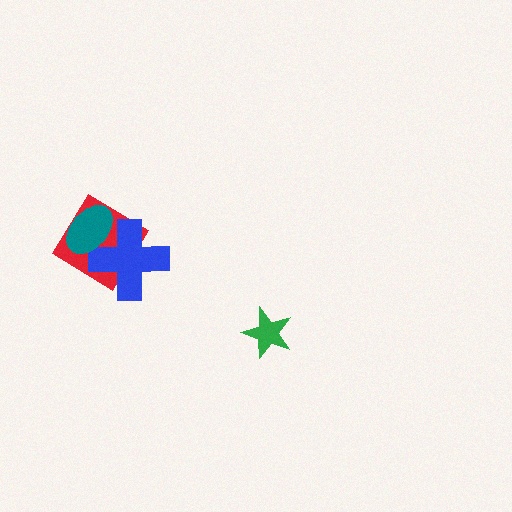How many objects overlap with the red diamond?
2 objects overlap with the red diamond.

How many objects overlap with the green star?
0 objects overlap with the green star.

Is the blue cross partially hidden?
Yes, it is partially covered by another shape.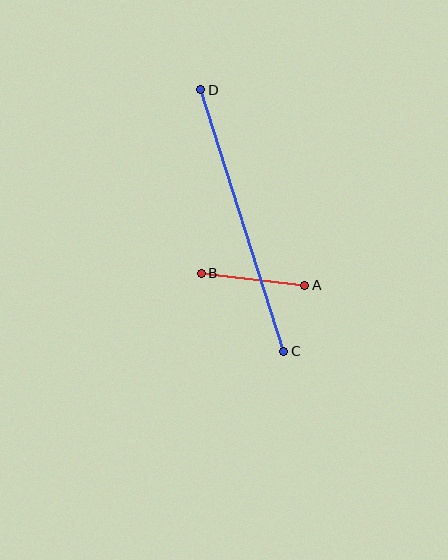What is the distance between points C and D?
The distance is approximately 274 pixels.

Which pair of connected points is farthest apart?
Points C and D are farthest apart.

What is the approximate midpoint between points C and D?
The midpoint is at approximately (242, 221) pixels.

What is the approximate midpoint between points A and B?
The midpoint is at approximately (253, 279) pixels.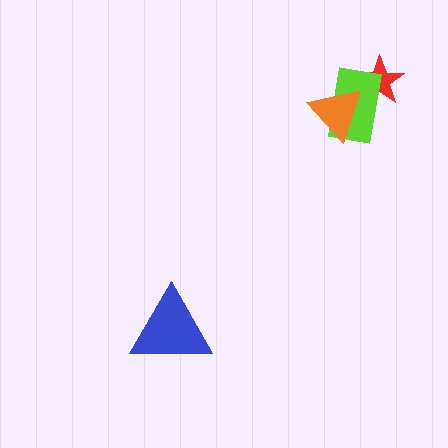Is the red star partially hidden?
Yes, it is partially covered by another shape.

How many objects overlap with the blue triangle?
0 objects overlap with the blue triangle.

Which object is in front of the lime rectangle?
The orange triangle is in front of the lime rectangle.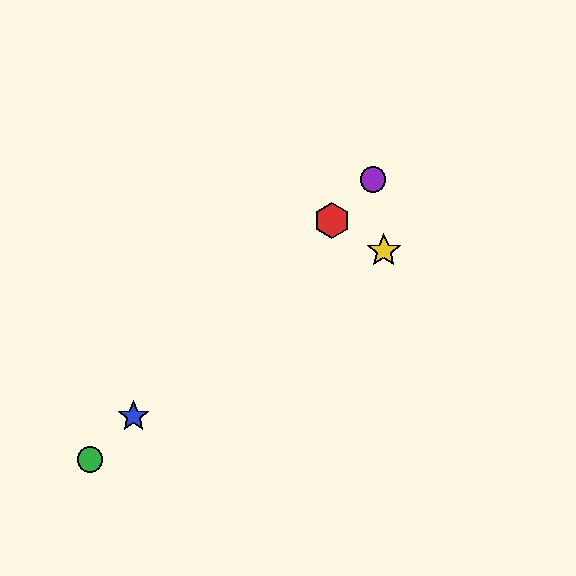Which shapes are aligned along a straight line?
The red hexagon, the blue star, the green circle, the purple circle are aligned along a straight line.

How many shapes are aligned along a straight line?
4 shapes (the red hexagon, the blue star, the green circle, the purple circle) are aligned along a straight line.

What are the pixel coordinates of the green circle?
The green circle is at (90, 460).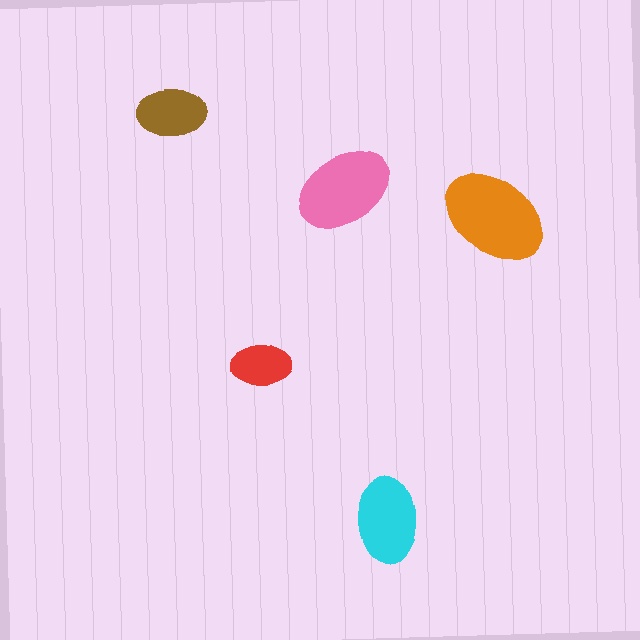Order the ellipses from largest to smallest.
the orange one, the pink one, the cyan one, the brown one, the red one.